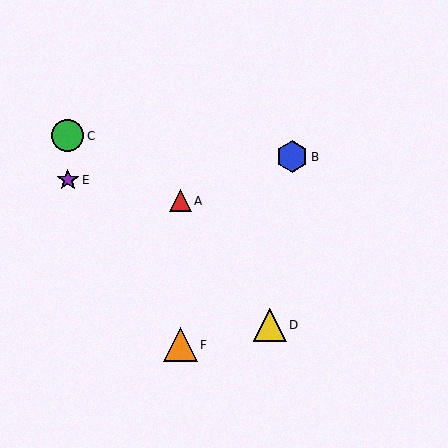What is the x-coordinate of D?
Object D is at x≈270.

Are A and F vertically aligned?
Yes, both are at x≈180.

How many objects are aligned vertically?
2 objects (A, F) are aligned vertically.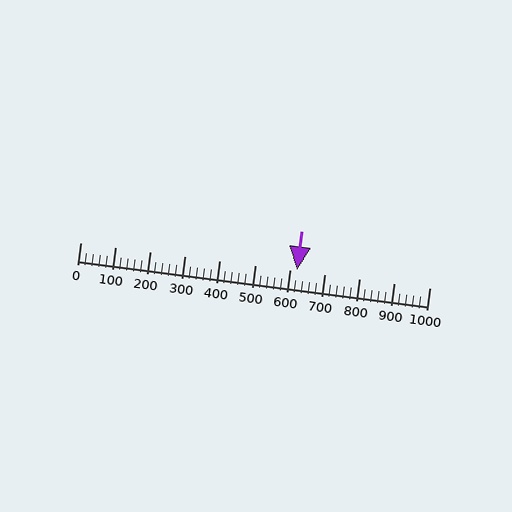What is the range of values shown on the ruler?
The ruler shows values from 0 to 1000.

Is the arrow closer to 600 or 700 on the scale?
The arrow is closer to 600.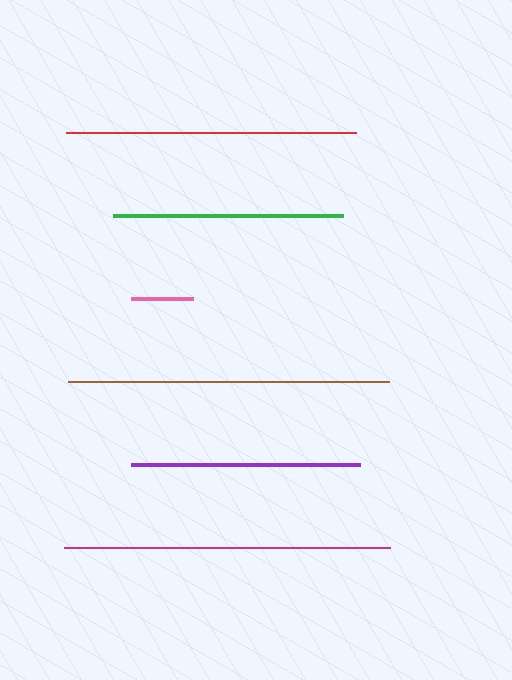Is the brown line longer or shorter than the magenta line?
The magenta line is longer than the brown line.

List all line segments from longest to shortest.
From longest to shortest: magenta, brown, red, green, purple, pink.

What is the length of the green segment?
The green segment is approximately 230 pixels long.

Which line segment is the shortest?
The pink line is the shortest at approximately 62 pixels.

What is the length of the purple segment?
The purple segment is approximately 229 pixels long.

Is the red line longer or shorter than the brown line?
The brown line is longer than the red line.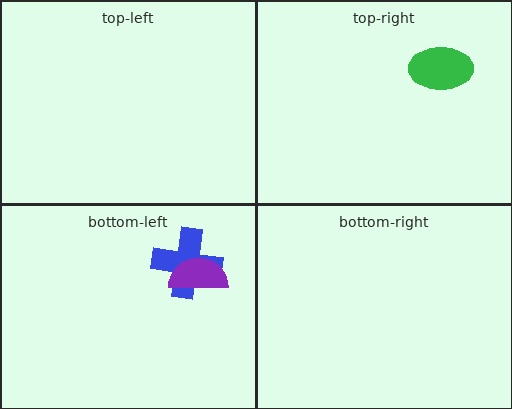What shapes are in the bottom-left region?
The blue cross, the purple semicircle.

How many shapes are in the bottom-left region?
2.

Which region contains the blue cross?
The bottom-left region.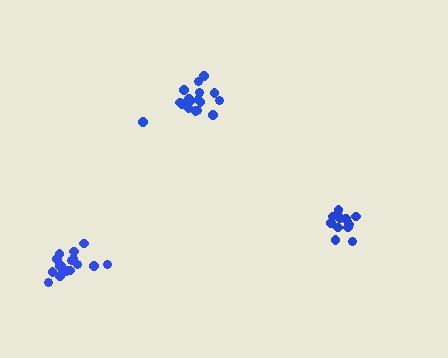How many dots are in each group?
Group 1: 17 dots, Group 2: 16 dots, Group 3: 12 dots (45 total).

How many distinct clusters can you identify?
There are 3 distinct clusters.